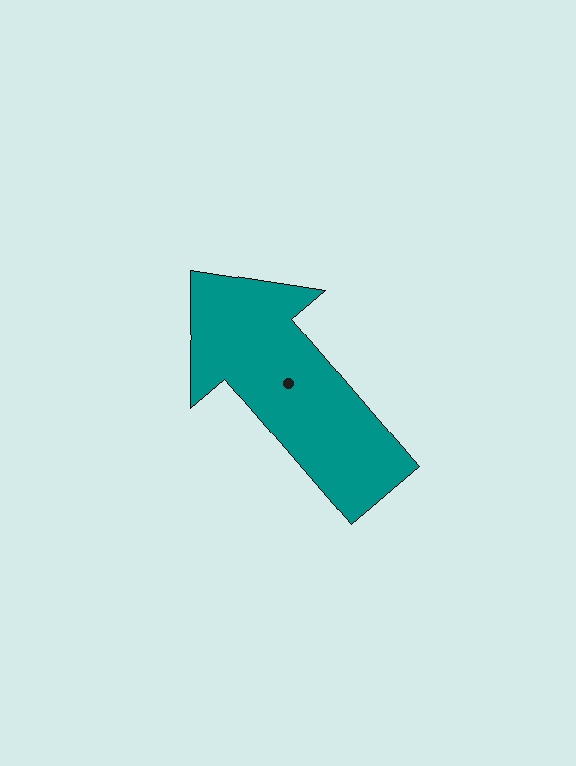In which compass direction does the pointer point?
Northwest.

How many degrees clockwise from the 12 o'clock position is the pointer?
Approximately 319 degrees.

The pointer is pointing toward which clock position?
Roughly 11 o'clock.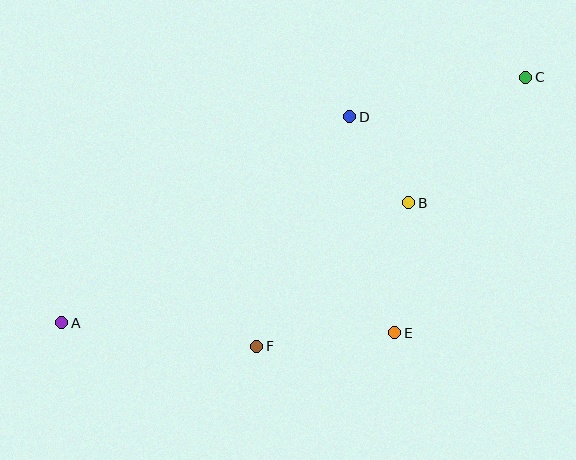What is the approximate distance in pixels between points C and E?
The distance between C and E is approximately 287 pixels.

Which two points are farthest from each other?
Points A and C are farthest from each other.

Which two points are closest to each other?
Points B and D are closest to each other.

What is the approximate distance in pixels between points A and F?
The distance between A and F is approximately 196 pixels.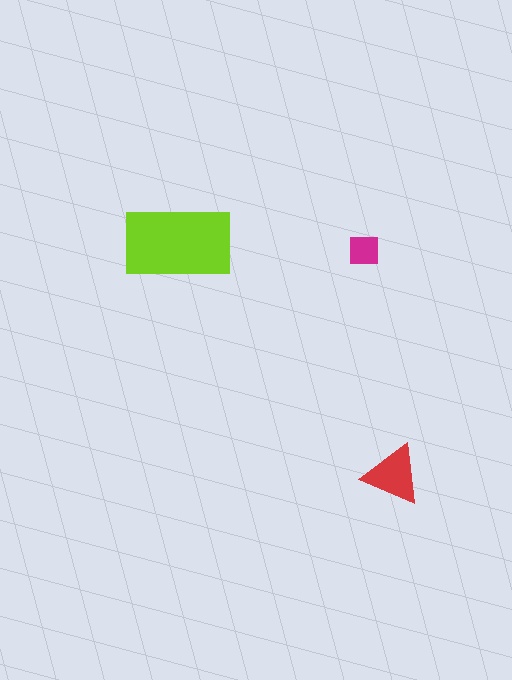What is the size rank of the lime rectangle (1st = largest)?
1st.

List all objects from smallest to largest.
The magenta square, the red triangle, the lime rectangle.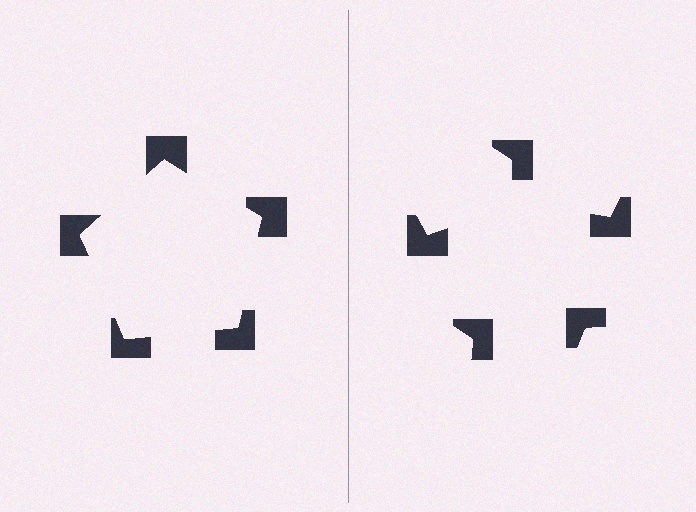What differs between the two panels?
The notched squares are positioned identically on both sides; only the wedge orientations differ. On the left they align to a pentagon; on the right they are misaligned.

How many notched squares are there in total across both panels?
10 — 5 on each side.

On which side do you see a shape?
An illusory pentagon appears on the left side. On the right side the wedge cuts are rotated, so no coherent shape forms.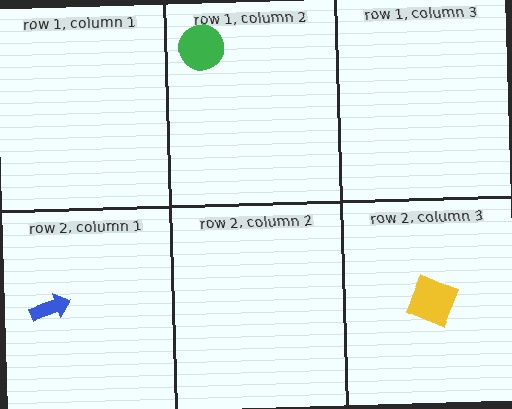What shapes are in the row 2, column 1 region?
The blue arrow.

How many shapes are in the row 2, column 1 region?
1.